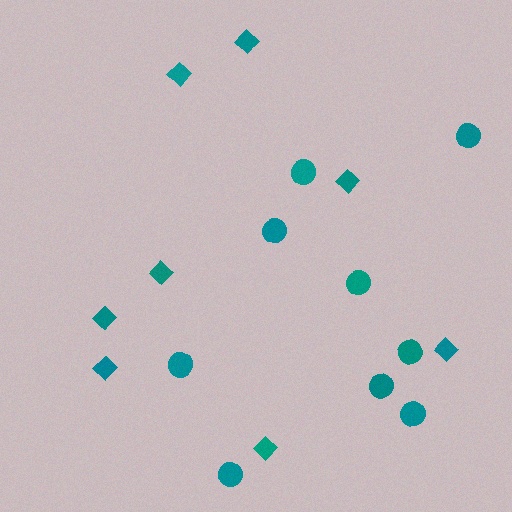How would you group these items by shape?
There are 2 groups: one group of circles (9) and one group of diamonds (8).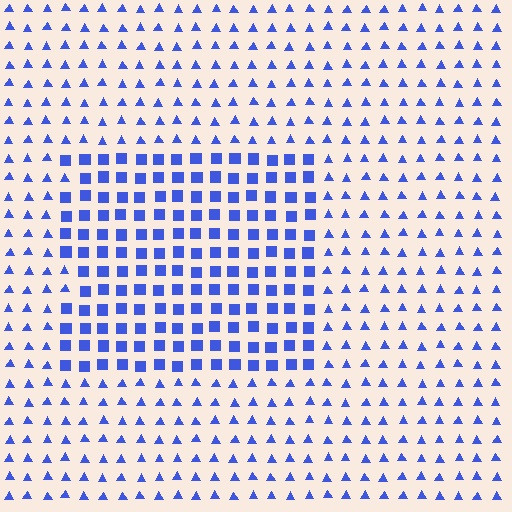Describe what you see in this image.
The image is filled with small blue elements arranged in a uniform grid. A rectangle-shaped region contains squares, while the surrounding area contains triangles. The boundary is defined purely by the change in element shape.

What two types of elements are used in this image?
The image uses squares inside the rectangle region and triangles outside it.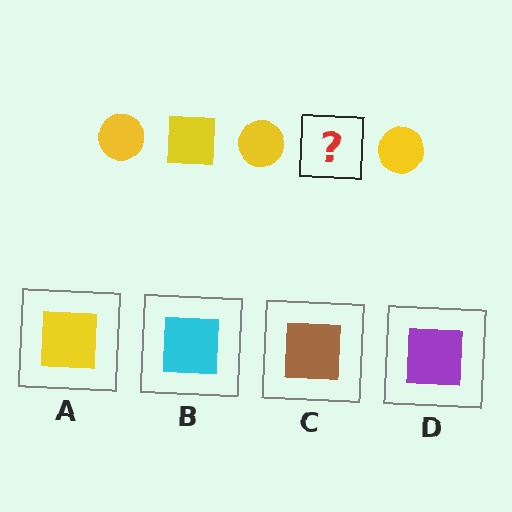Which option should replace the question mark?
Option A.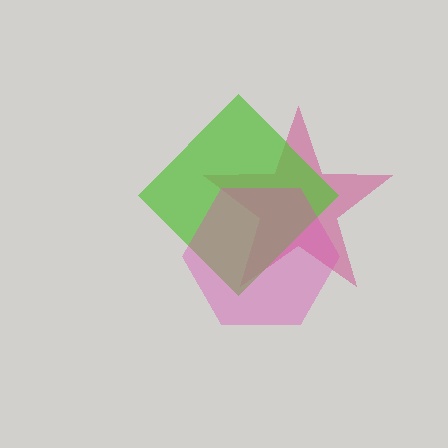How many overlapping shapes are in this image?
There are 3 overlapping shapes in the image.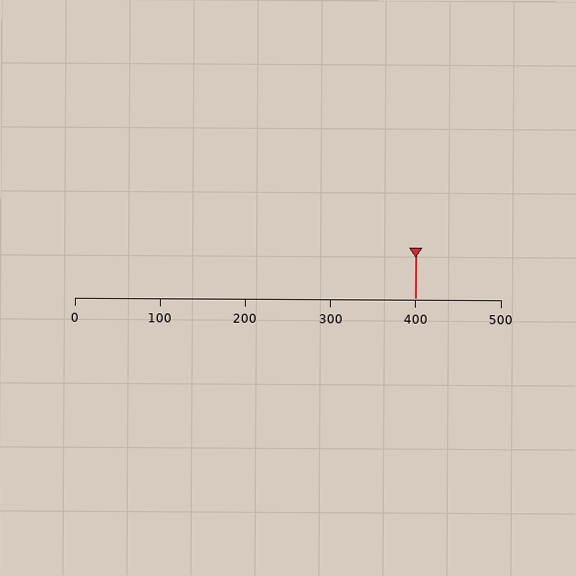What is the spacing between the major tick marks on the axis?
The major ticks are spaced 100 apart.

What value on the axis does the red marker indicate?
The marker indicates approximately 400.